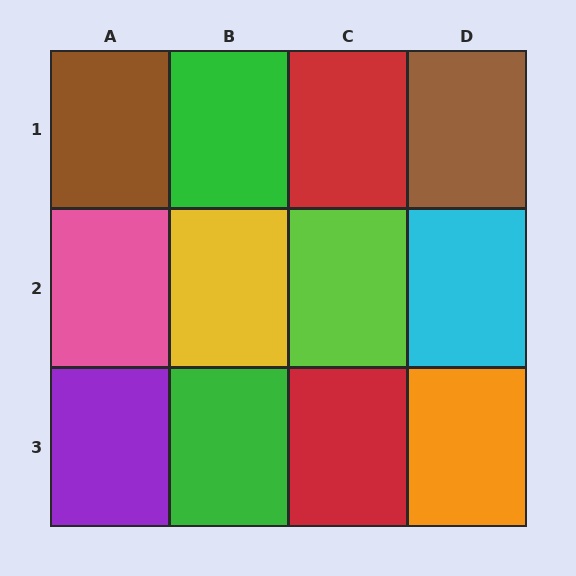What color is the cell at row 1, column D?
Brown.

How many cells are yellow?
1 cell is yellow.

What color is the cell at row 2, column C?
Lime.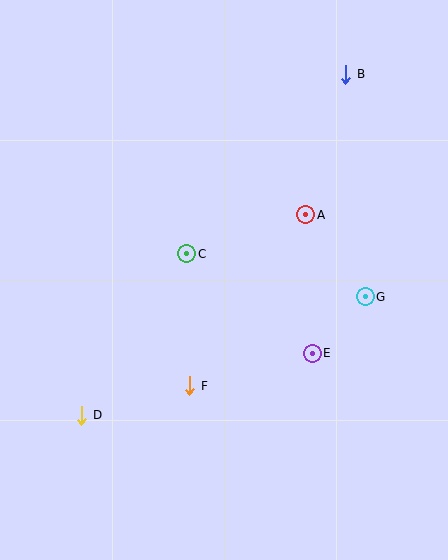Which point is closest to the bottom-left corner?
Point D is closest to the bottom-left corner.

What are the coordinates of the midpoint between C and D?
The midpoint between C and D is at (134, 335).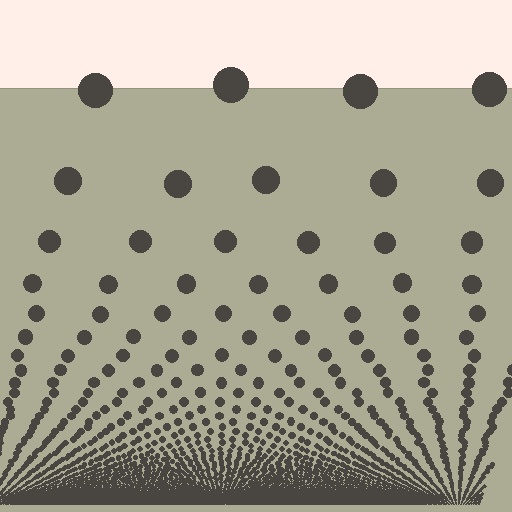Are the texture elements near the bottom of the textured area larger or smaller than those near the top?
Smaller. The gradient is inverted — elements near the bottom are smaller and denser.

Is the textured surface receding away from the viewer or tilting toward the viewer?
The surface appears to tilt toward the viewer. Texture elements get larger and sparser toward the top.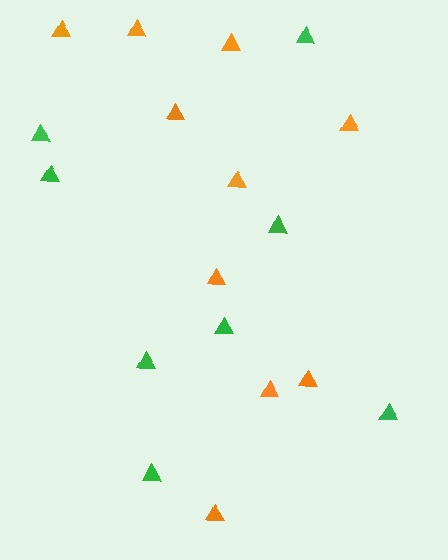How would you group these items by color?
There are 2 groups: one group of orange triangles (10) and one group of green triangles (8).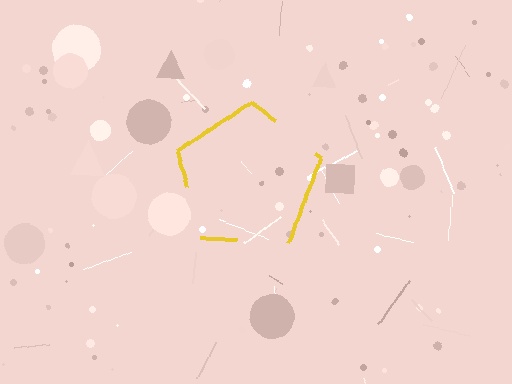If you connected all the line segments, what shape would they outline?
They would outline a pentagon.